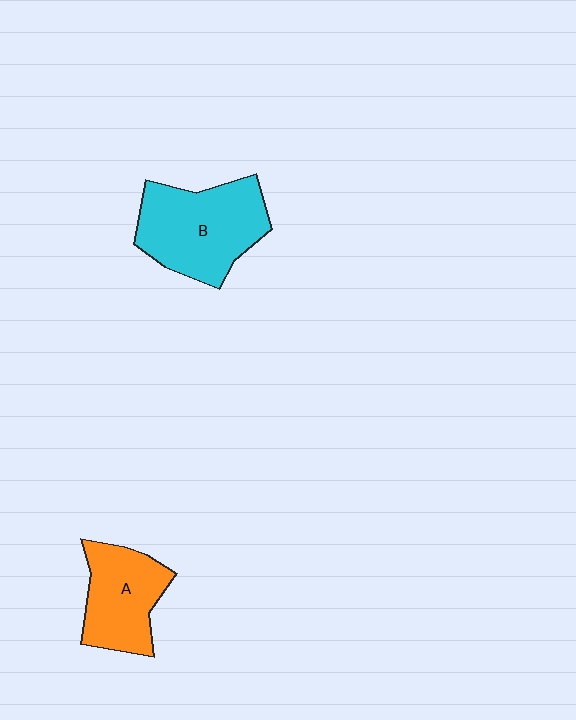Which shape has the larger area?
Shape B (cyan).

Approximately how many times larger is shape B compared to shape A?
Approximately 1.4 times.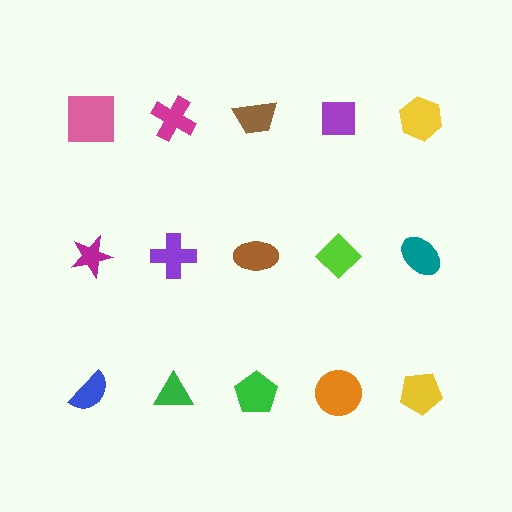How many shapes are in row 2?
5 shapes.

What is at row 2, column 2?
A purple cross.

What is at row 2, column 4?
A lime diamond.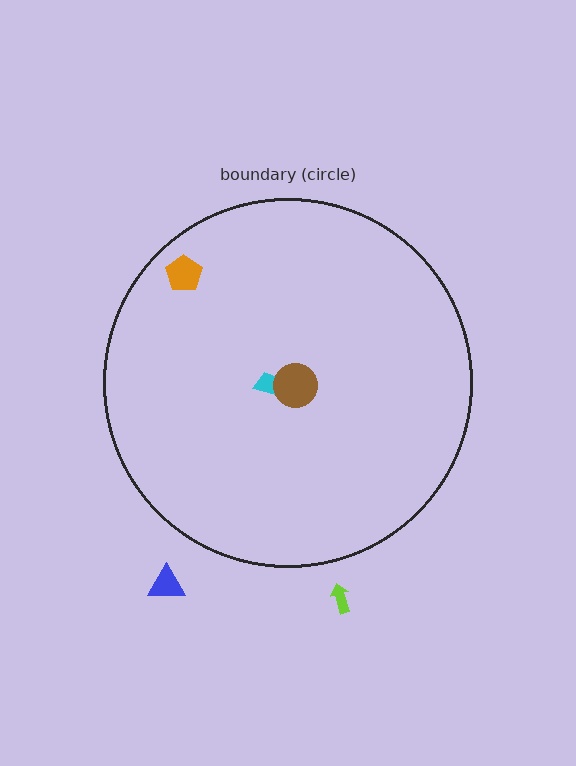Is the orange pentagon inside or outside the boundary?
Inside.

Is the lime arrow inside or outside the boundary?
Outside.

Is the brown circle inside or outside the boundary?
Inside.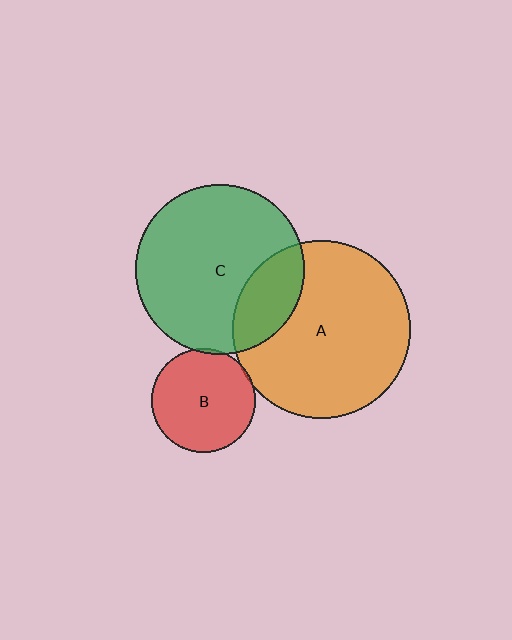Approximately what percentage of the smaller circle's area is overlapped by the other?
Approximately 5%.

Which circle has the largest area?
Circle A (orange).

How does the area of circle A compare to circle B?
Approximately 2.9 times.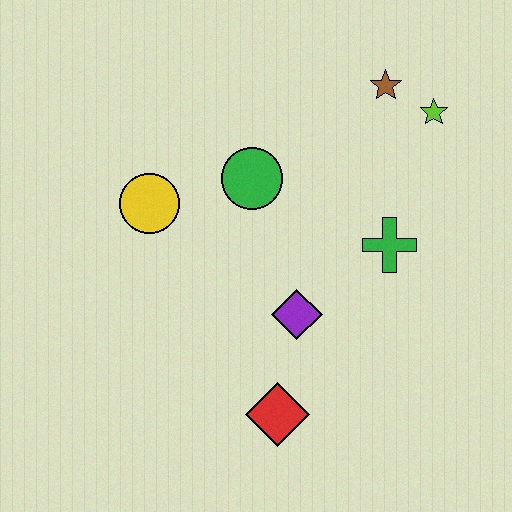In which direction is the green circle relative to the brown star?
The green circle is to the left of the brown star.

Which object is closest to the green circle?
The yellow circle is closest to the green circle.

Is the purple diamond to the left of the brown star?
Yes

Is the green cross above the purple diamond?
Yes